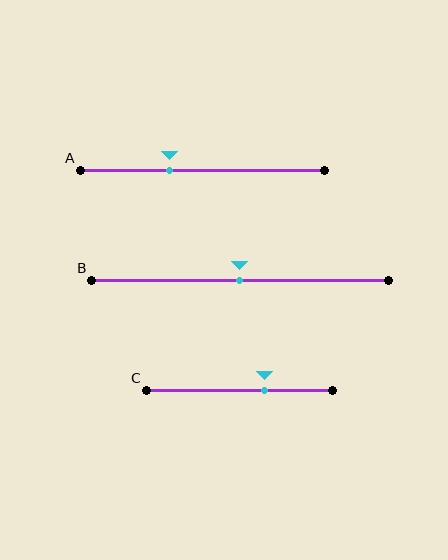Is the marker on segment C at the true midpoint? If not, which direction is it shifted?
No, the marker on segment C is shifted to the right by about 14% of the segment length.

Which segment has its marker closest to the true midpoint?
Segment B has its marker closest to the true midpoint.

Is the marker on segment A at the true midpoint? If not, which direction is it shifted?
No, the marker on segment A is shifted to the left by about 13% of the segment length.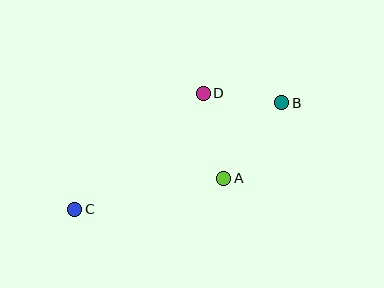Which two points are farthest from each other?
Points B and C are farthest from each other.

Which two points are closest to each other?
Points B and D are closest to each other.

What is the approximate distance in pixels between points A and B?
The distance between A and B is approximately 95 pixels.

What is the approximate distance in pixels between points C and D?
The distance between C and D is approximately 173 pixels.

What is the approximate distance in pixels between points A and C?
The distance between A and C is approximately 152 pixels.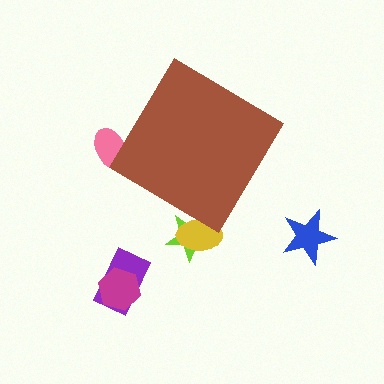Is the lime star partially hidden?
Yes, the lime star is partially hidden behind the brown diamond.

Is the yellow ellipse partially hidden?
Yes, the yellow ellipse is partially hidden behind the brown diamond.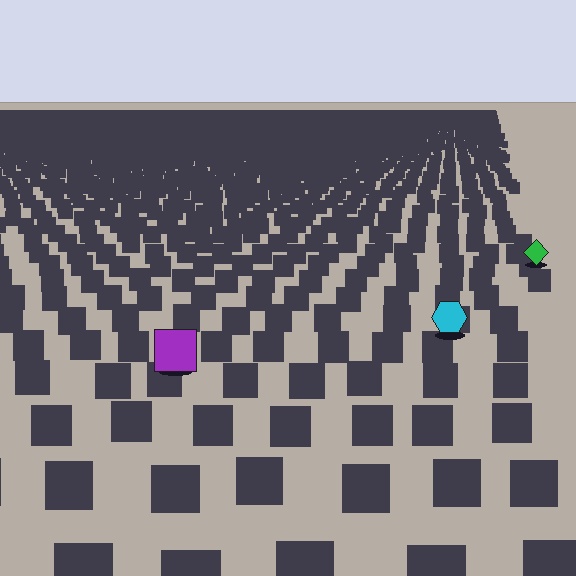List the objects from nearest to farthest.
From nearest to farthest: the purple square, the cyan hexagon, the green diamond.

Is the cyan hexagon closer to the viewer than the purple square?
No. The purple square is closer — you can tell from the texture gradient: the ground texture is coarser near it.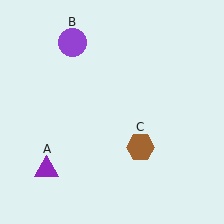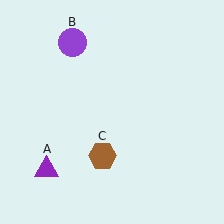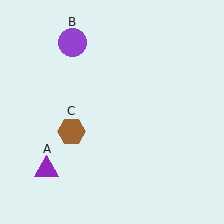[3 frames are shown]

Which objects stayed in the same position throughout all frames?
Purple triangle (object A) and purple circle (object B) remained stationary.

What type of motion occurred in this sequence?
The brown hexagon (object C) rotated clockwise around the center of the scene.